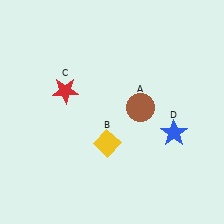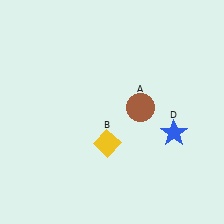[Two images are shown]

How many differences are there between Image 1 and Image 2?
There is 1 difference between the two images.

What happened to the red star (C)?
The red star (C) was removed in Image 2. It was in the top-left area of Image 1.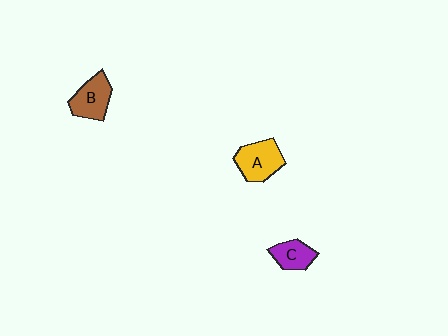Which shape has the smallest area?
Shape C (purple).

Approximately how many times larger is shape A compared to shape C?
Approximately 1.5 times.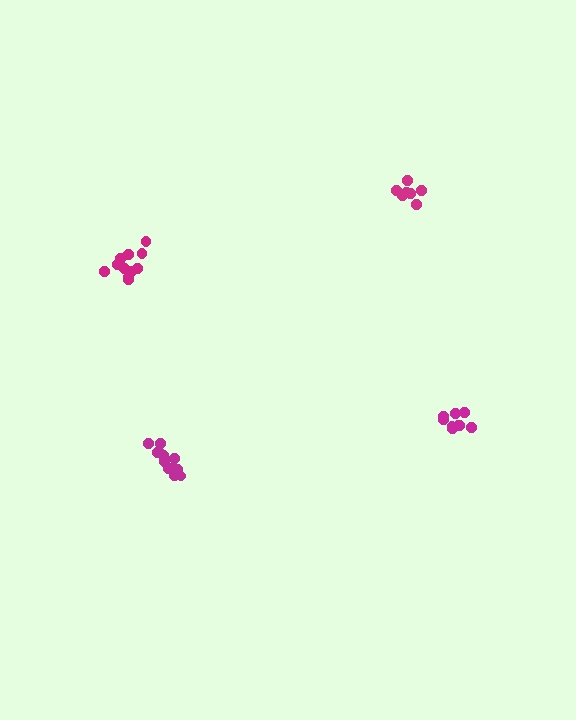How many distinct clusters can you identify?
There are 4 distinct clusters.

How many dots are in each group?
Group 1: 7 dots, Group 2: 12 dots, Group 3: 9 dots, Group 4: 12 dots (40 total).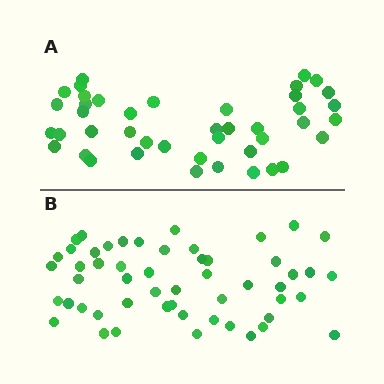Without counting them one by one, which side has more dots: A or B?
Region B (the bottom region) has more dots.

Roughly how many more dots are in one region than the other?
Region B has roughly 10 or so more dots than region A.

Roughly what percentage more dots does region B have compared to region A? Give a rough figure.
About 25% more.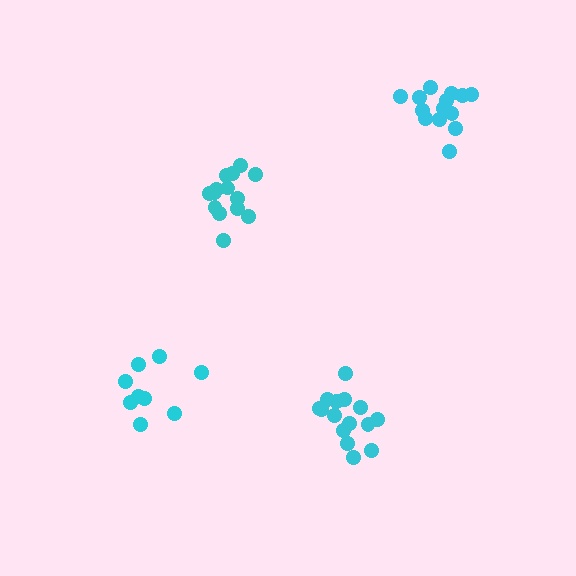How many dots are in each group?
Group 1: 14 dots, Group 2: 14 dots, Group 3: 15 dots, Group 4: 9 dots (52 total).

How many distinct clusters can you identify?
There are 4 distinct clusters.